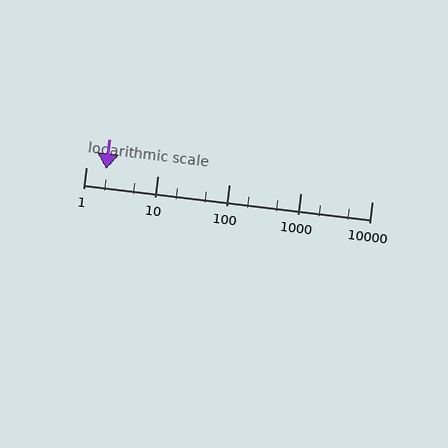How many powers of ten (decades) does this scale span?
The scale spans 4 decades, from 1 to 10000.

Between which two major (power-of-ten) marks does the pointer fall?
The pointer is between 1 and 10.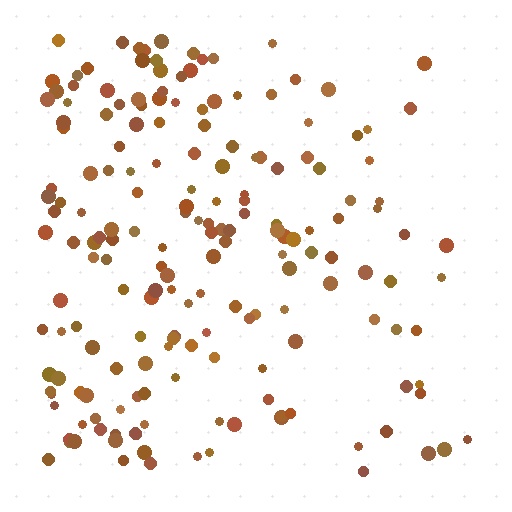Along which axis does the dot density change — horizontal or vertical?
Horizontal.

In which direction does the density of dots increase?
From right to left, with the left side densest.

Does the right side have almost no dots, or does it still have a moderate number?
Still a moderate number, just noticeably fewer than the left.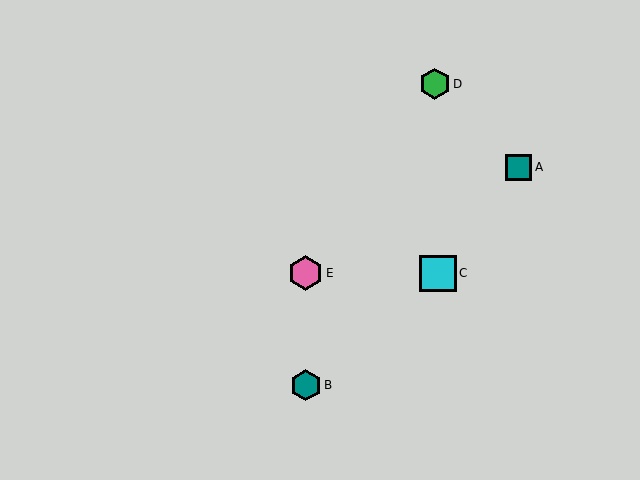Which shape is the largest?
The cyan square (labeled C) is the largest.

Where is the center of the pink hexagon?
The center of the pink hexagon is at (306, 273).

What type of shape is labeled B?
Shape B is a teal hexagon.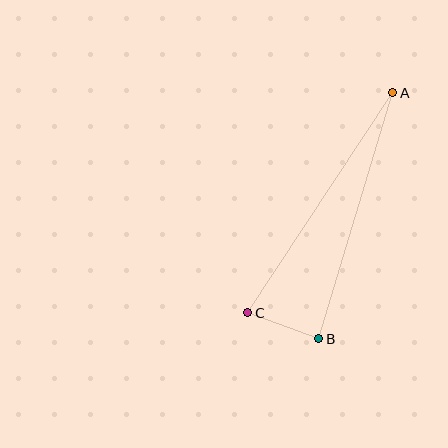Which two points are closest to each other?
Points B and C are closest to each other.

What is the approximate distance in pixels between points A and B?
The distance between A and B is approximately 257 pixels.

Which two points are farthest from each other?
Points A and C are farthest from each other.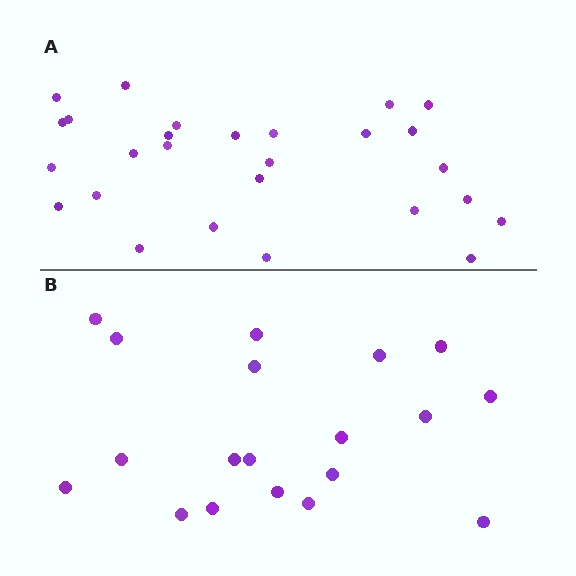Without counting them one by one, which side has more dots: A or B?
Region A (the top region) has more dots.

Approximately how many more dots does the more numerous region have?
Region A has roughly 8 or so more dots than region B.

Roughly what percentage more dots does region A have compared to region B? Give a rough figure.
About 40% more.